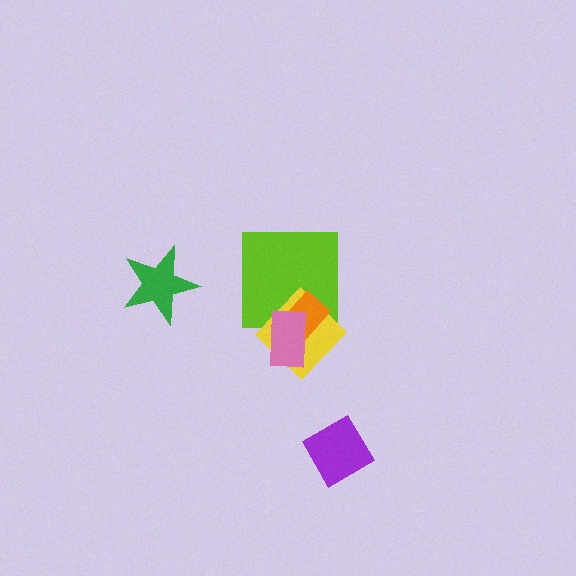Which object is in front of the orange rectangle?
The pink rectangle is in front of the orange rectangle.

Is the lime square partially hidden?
Yes, it is partially covered by another shape.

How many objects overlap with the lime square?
3 objects overlap with the lime square.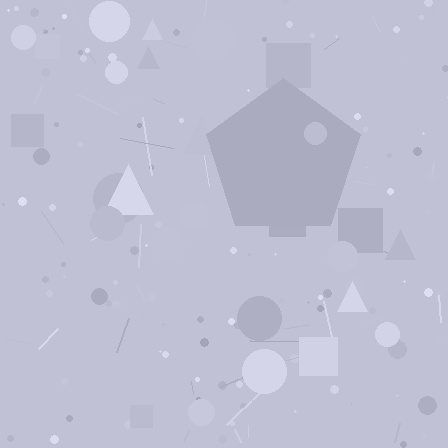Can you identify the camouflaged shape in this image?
The camouflaged shape is a pentagon.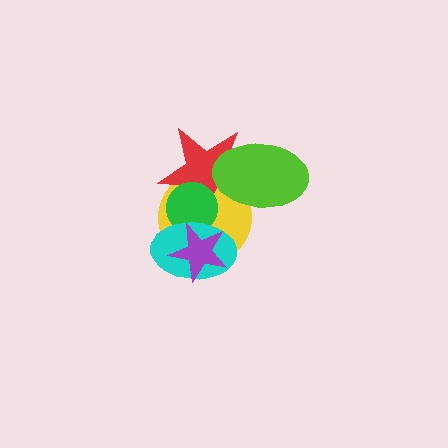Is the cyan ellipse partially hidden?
Yes, it is partially covered by another shape.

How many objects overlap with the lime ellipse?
2 objects overlap with the lime ellipse.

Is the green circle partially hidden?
Yes, it is partially covered by another shape.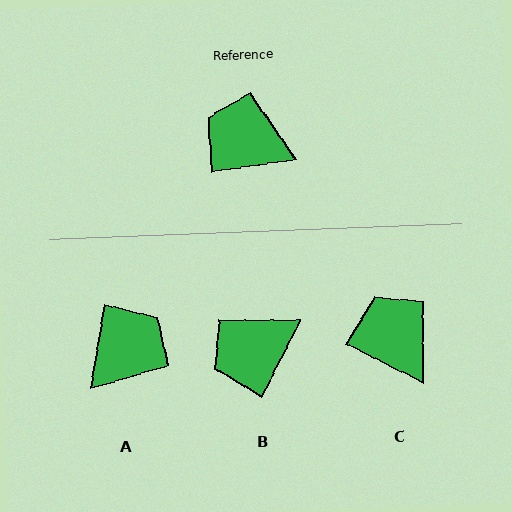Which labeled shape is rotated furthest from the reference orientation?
A, about 108 degrees away.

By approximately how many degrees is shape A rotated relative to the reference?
Approximately 108 degrees clockwise.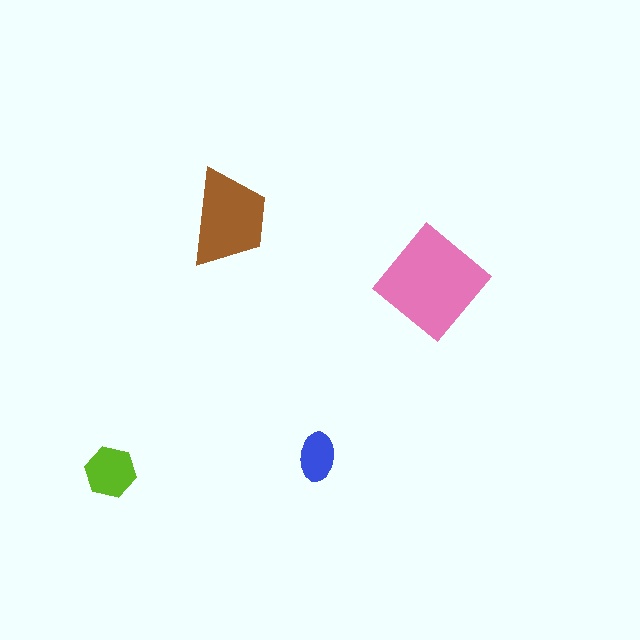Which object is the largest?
The pink diamond.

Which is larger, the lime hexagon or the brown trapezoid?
The brown trapezoid.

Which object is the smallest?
The blue ellipse.